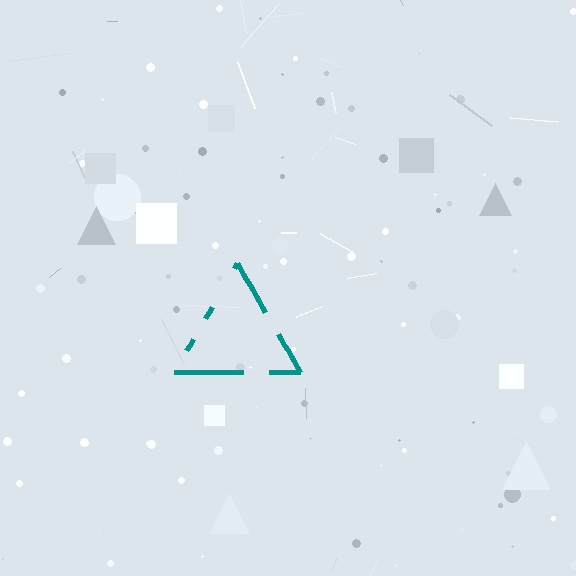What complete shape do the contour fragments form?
The contour fragments form a triangle.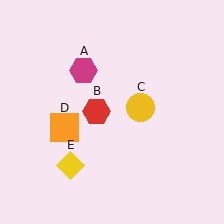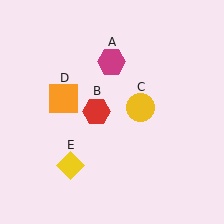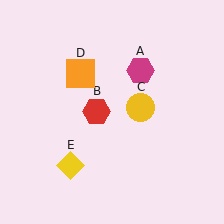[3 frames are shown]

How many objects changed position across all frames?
2 objects changed position: magenta hexagon (object A), orange square (object D).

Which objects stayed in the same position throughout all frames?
Red hexagon (object B) and yellow circle (object C) and yellow diamond (object E) remained stationary.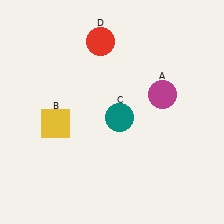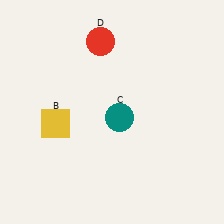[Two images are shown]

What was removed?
The magenta circle (A) was removed in Image 2.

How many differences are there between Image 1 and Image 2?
There is 1 difference between the two images.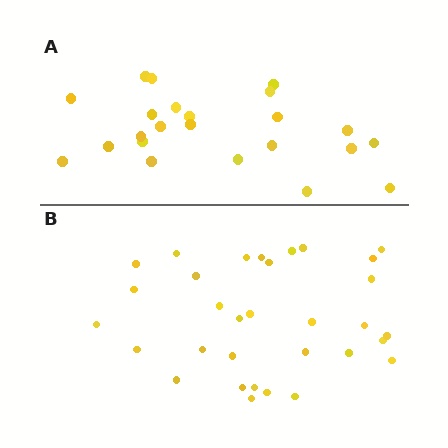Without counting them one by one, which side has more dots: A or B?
Region B (the bottom region) has more dots.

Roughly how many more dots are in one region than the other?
Region B has roughly 8 or so more dots than region A.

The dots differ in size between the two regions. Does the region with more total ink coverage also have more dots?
No. Region A has more total ink coverage because its dots are larger, but region B actually contains more individual dots. Total area can be misleading — the number of items is what matters here.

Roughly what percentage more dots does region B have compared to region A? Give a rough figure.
About 40% more.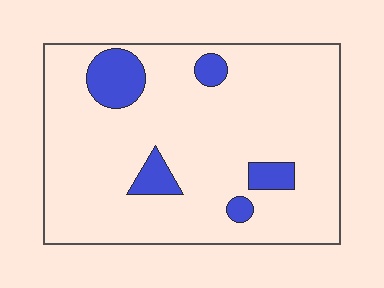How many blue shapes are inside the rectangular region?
5.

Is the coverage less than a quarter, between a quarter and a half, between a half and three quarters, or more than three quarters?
Less than a quarter.